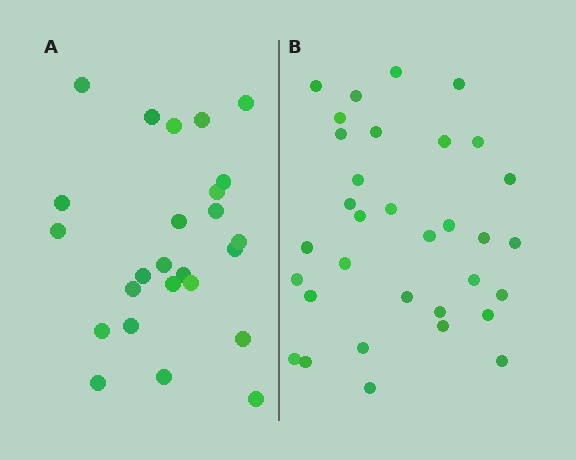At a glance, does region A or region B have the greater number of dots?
Region B (the right region) has more dots.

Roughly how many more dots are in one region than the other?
Region B has roughly 8 or so more dots than region A.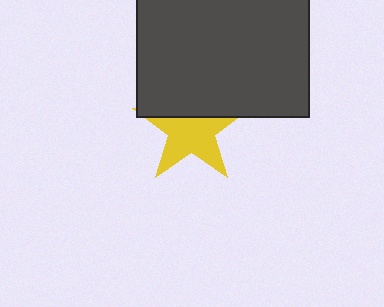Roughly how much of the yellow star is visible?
About half of it is visible (roughly 63%).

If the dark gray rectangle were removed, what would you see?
You would see the complete yellow star.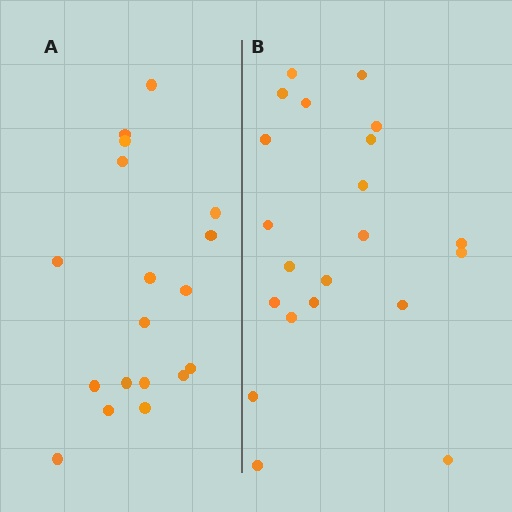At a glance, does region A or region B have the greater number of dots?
Region B (the right region) has more dots.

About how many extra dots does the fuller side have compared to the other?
Region B has just a few more — roughly 2 or 3 more dots than region A.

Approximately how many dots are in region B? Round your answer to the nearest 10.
About 20 dots. (The exact count is 21, which rounds to 20.)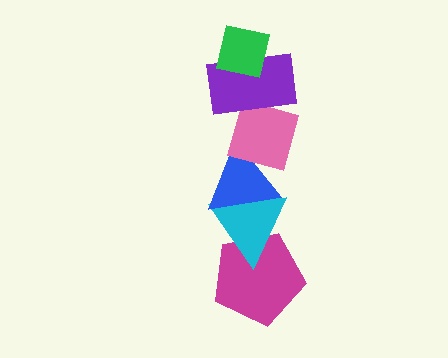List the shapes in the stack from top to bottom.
From top to bottom: the green square, the purple rectangle, the pink diamond, the blue triangle, the cyan triangle, the magenta pentagon.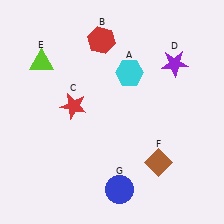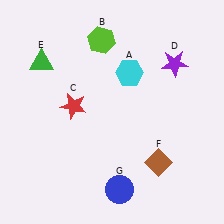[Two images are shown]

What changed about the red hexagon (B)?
In Image 1, B is red. In Image 2, it changed to lime.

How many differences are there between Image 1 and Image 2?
There are 2 differences between the two images.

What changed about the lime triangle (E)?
In Image 1, E is lime. In Image 2, it changed to green.